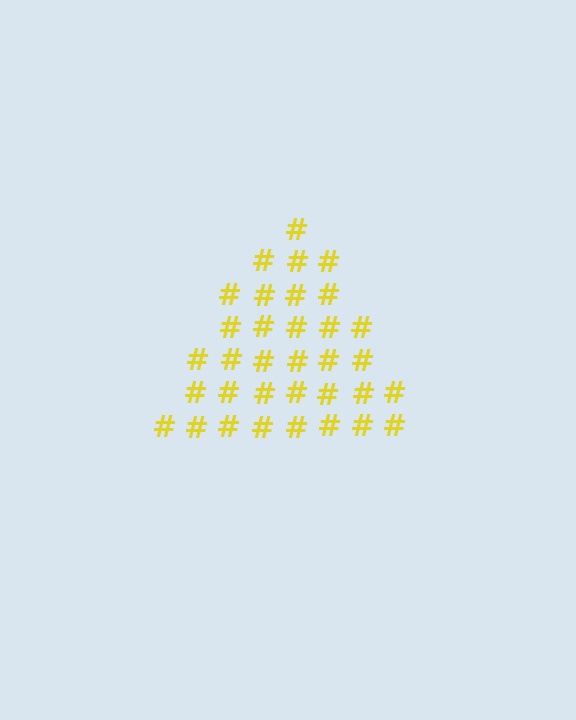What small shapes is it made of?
It is made of small hash symbols.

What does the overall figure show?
The overall figure shows a triangle.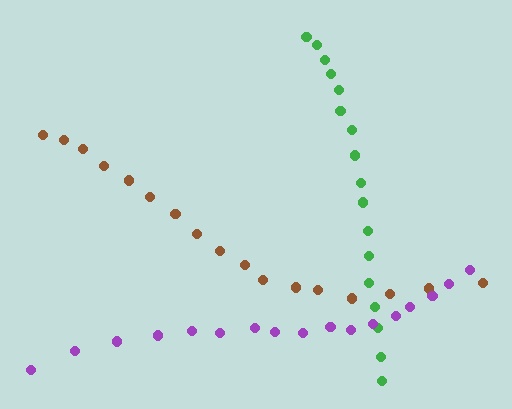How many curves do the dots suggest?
There are 3 distinct paths.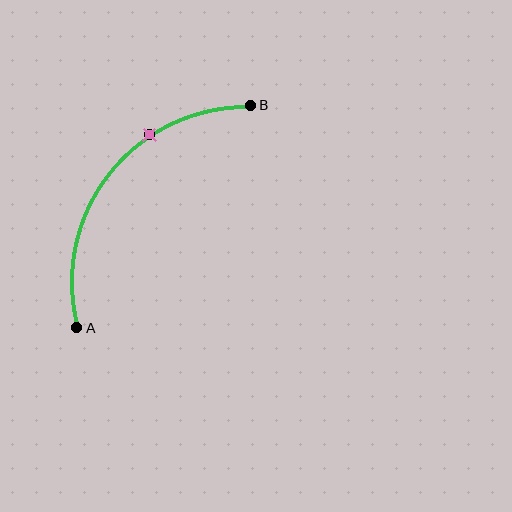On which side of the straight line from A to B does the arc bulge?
The arc bulges above and to the left of the straight line connecting A and B.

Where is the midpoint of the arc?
The arc midpoint is the point on the curve farthest from the straight line joining A and B. It sits above and to the left of that line.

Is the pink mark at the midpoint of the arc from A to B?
No. The pink mark lies on the arc but is closer to endpoint B. The arc midpoint would be at the point on the curve equidistant along the arc from both A and B.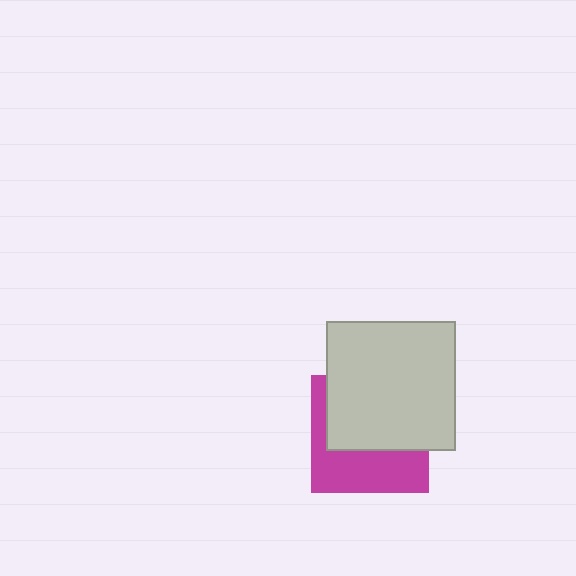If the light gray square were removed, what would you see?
You would see the complete magenta square.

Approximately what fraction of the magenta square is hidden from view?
Roughly 57% of the magenta square is hidden behind the light gray square.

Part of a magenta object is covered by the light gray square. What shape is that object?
It is a square.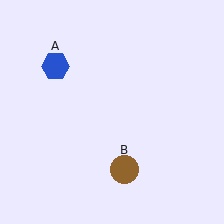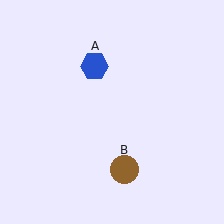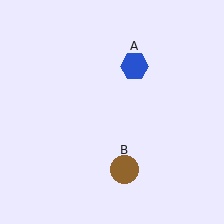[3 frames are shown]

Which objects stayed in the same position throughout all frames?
Brown circle (object B) remained stationary.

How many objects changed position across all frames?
1 object changed position: blue hexagon (object A).